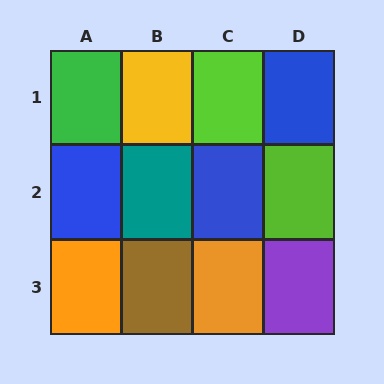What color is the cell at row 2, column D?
Lime.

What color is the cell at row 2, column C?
Blue.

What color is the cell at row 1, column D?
Blue.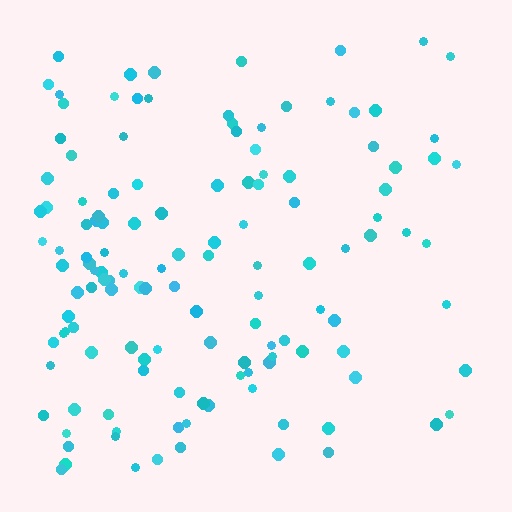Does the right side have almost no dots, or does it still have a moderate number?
Still a moderate number, just noticeably fewer than the left.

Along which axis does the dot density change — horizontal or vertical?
Horizontal.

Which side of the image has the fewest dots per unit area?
The right.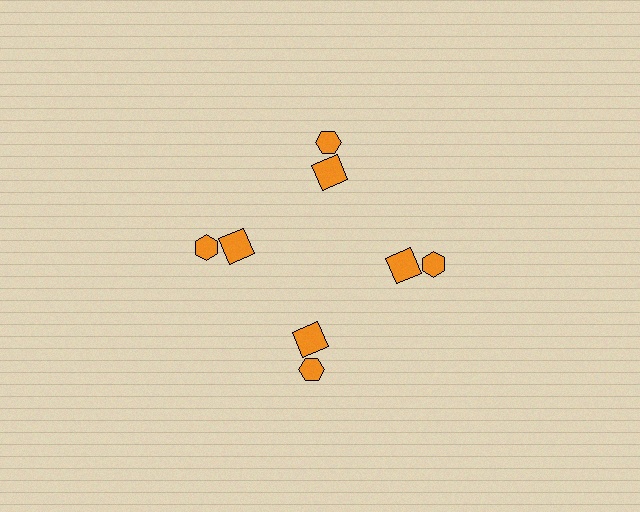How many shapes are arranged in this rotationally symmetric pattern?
There are 8 shapes, arranged in 4 groups of 2.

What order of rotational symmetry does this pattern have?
This pattern has 4-fold rotational symmetry.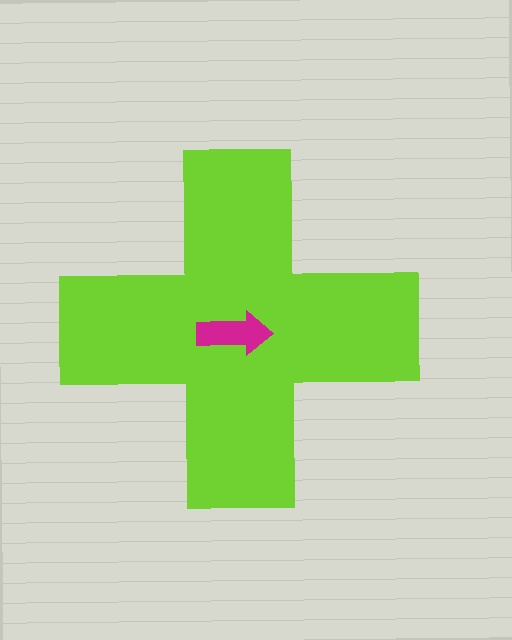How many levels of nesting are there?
2.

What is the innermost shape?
The magenta arrow.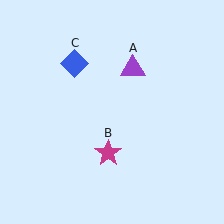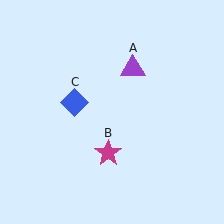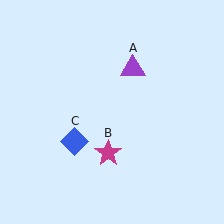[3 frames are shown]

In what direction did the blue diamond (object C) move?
The blue diamond (object C) moved down.